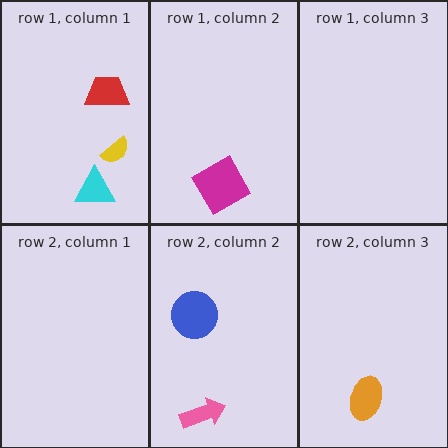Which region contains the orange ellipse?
The row 2, column 3 region.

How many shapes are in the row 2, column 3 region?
1.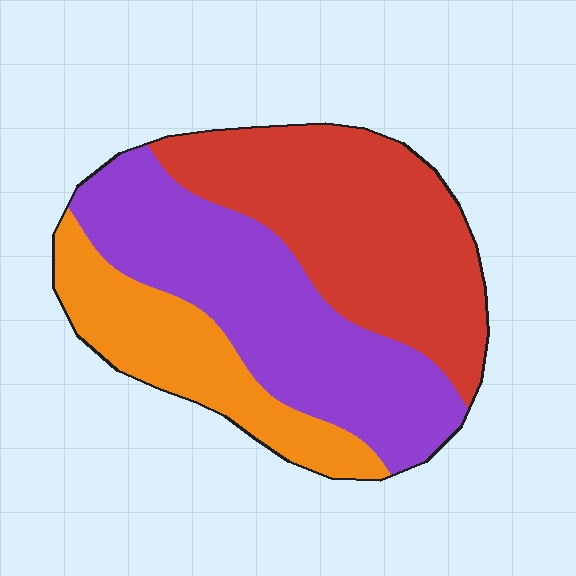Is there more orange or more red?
Red.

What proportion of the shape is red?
Red takes up about two fifths (2/5) of the shape.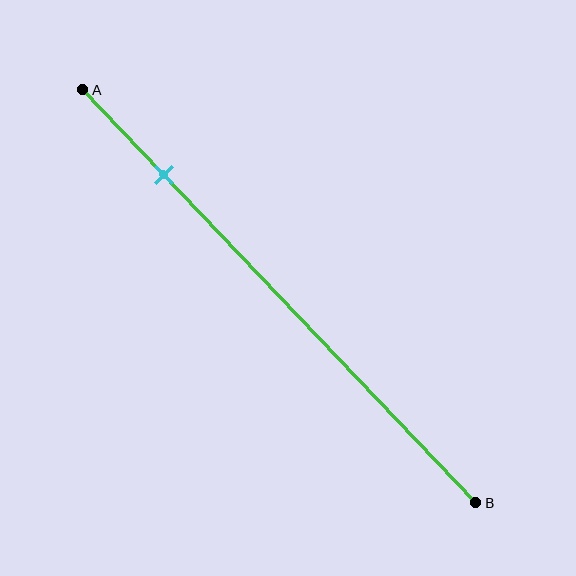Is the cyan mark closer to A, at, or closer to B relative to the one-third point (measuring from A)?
The cyan mark is closer to point A than the one-third point of segment AB.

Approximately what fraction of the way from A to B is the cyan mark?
The cyan mark is approximately 20% of the way from A to B.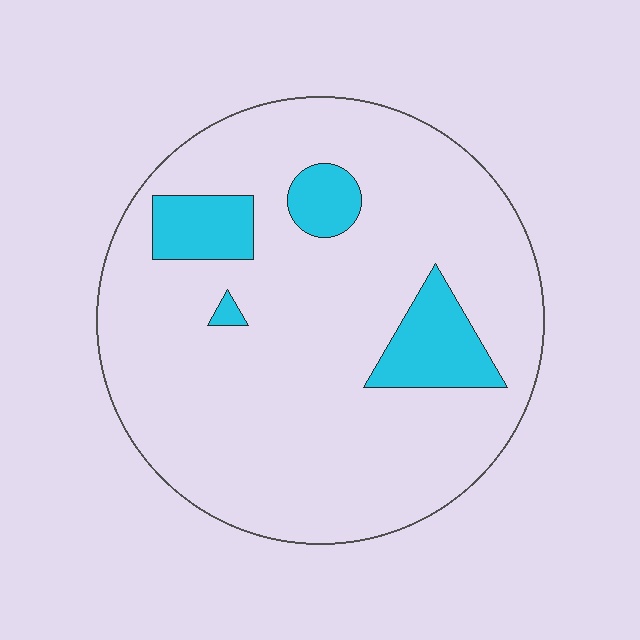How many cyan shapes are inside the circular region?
4.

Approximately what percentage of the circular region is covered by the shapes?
Approximately 15%.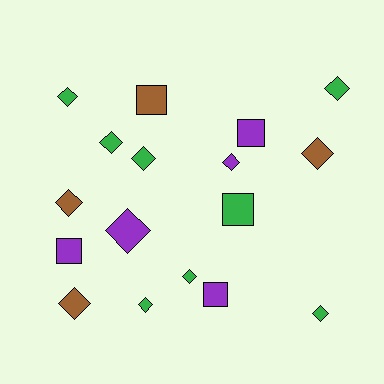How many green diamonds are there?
There are 7 green diamonds.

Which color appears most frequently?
Green, with 8 objects.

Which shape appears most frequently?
Diamond, with 12 objects.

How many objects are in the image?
There are 17 objects.